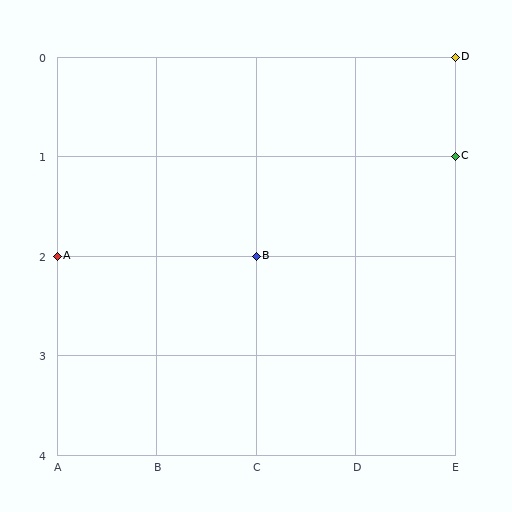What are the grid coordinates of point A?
Point A is at grid coordinates (A, 2).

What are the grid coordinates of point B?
Point B is at grid coordinates (C, 2).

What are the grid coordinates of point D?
Point D is at grid coordinates (E, 0).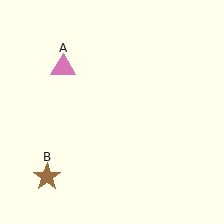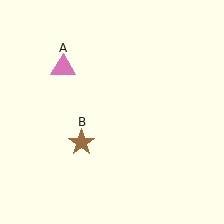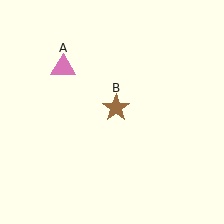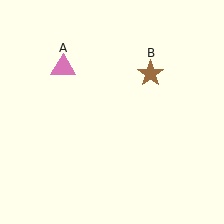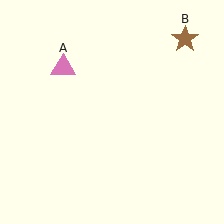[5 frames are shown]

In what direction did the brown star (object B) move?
The brown star (object B) moved up and to the right.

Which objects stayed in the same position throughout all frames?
Pink triangle (object A) remained stationary.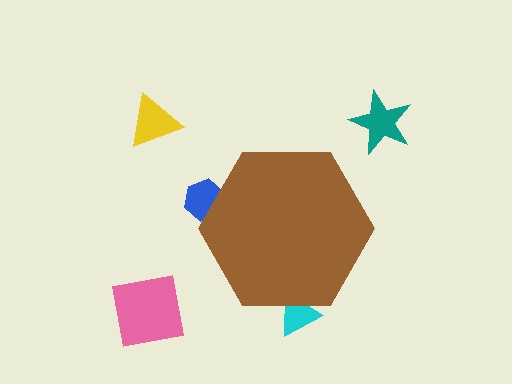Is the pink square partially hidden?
No, the pink square is fully visible.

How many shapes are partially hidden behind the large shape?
2 shapes are partially hidden.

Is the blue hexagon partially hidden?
Yes, the blue hexagon is partially hidden behind the brown hexagon.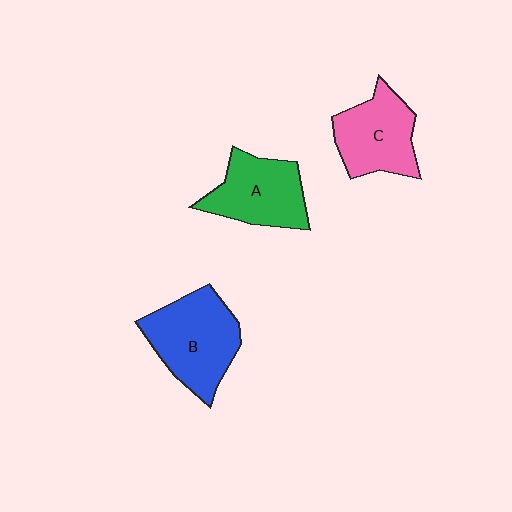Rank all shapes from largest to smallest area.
From largest to smallest: B (blue), A (green), C (pink).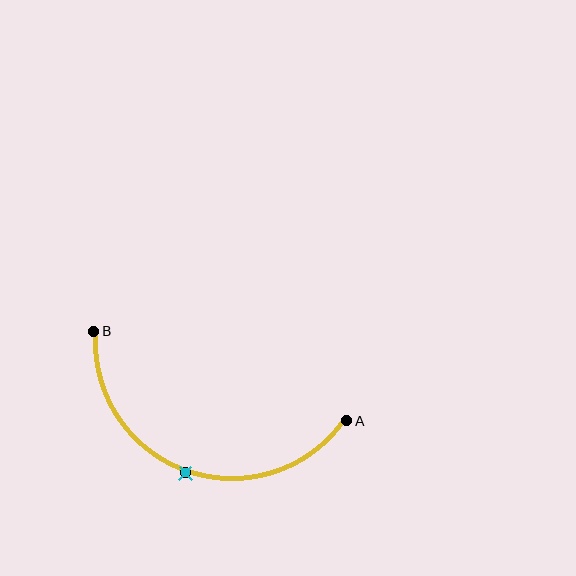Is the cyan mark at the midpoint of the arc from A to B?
Yes. The cyan mark lies on the arc at equal arc-length from both A and B — it is the arc midpoint.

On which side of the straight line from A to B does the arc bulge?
The arc bulges below the straight line connecting A and B.